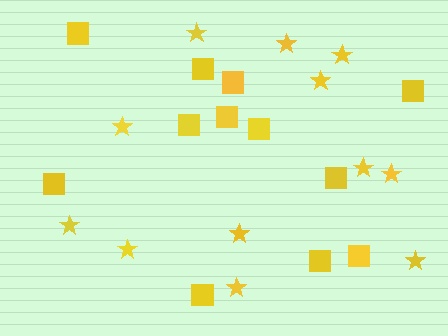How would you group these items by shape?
There are 2 groups: one group of stars (12) and one group of squares (12).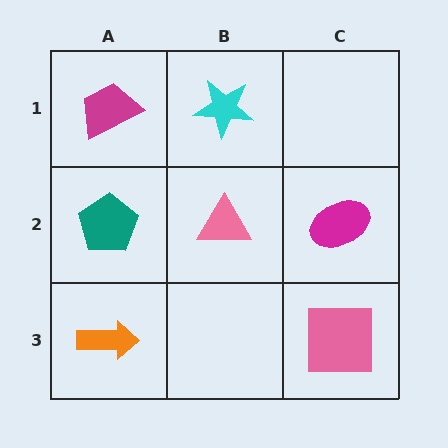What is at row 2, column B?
A pink triangle.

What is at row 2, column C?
A magenta ellipse.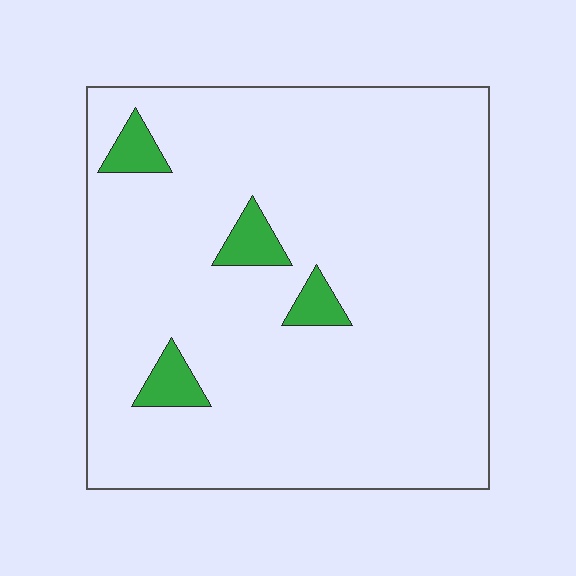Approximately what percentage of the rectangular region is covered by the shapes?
Approximately 5%.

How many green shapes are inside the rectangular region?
4.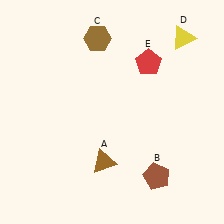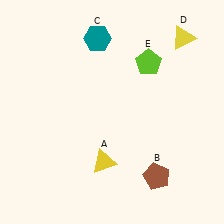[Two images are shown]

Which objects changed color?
A changed from brown to yellow. C changed from brown to teal. E changed from red to lime.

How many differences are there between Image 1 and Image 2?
There are 3 differences between the two images.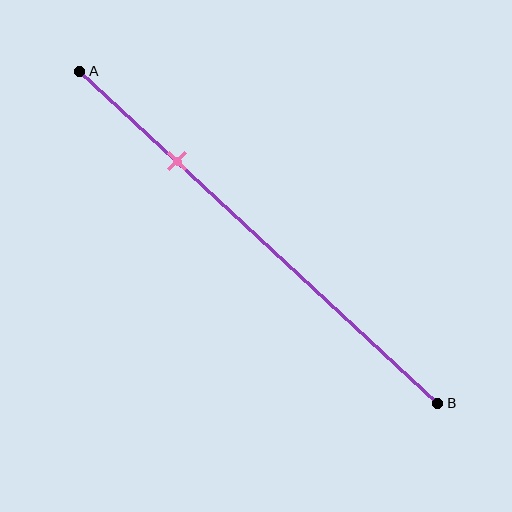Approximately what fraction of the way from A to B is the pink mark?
The pink mark is approximately 25% of the way from A to B.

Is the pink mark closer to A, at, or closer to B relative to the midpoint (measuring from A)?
The pink mark is closer to point A than the midpoint of segment AB.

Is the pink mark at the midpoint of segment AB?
No, the mark is at about 25% from A, not at the 50% midpoint.